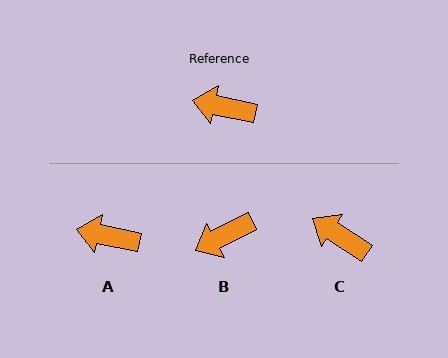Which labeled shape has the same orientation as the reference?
A.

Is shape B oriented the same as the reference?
No, it is off by about 40 degrees.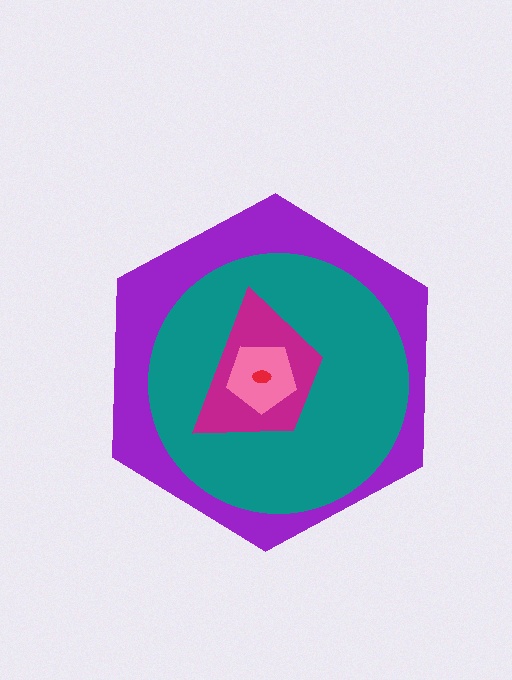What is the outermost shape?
The purple hexagon.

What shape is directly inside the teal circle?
The magenta trapezoid.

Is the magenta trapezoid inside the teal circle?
Yes.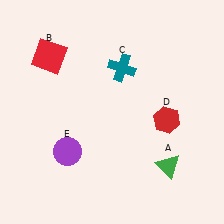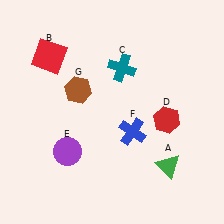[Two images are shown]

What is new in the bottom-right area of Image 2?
A blue cross (F) was added in the bottom-right area of Image 2.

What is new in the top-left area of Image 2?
A brown hexagon (G) was added in the top-left area of Image 2.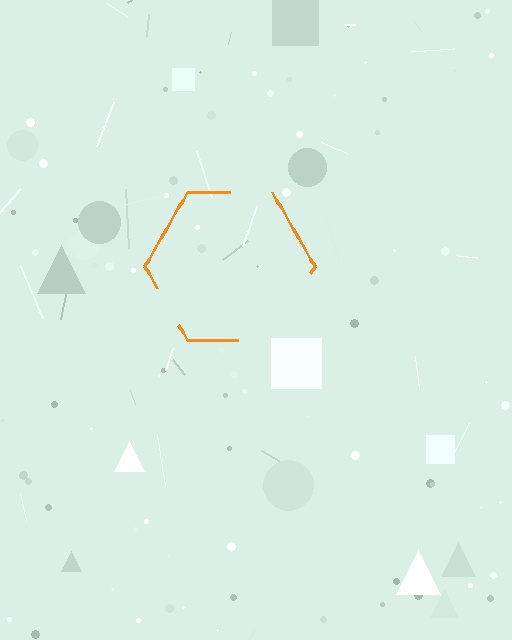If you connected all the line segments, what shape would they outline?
They would outline a hexagon.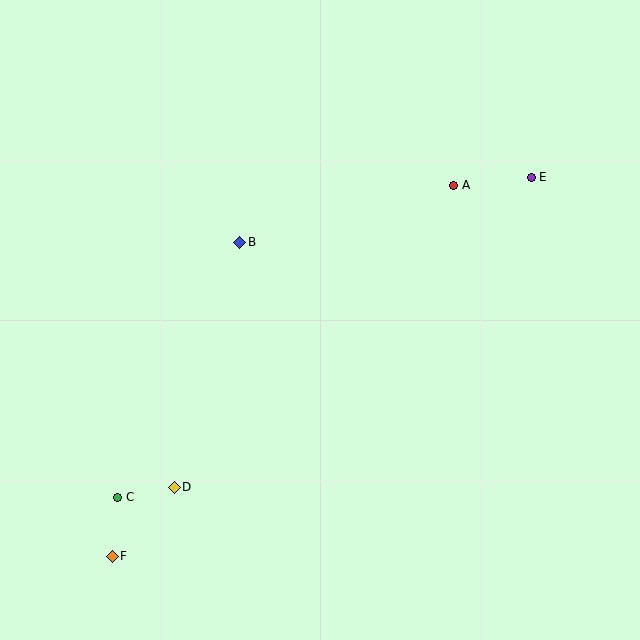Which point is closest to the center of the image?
Point B at (240, 243) is closest to the center.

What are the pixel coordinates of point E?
Point E is at (531, 177).